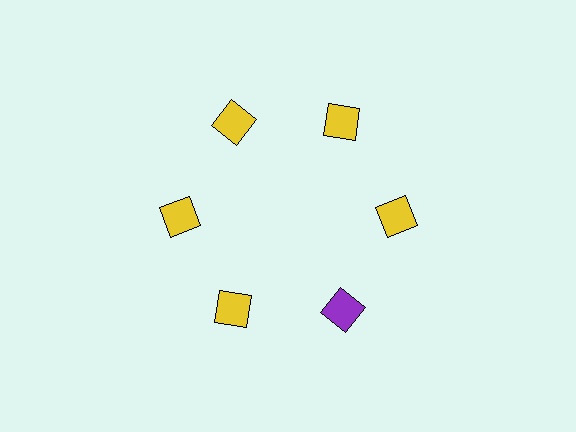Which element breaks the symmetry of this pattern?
The purple square at roughly the 5 o'clock position breaks the symmetry. All other shapes are yellow squares.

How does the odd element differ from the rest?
It has a different color: purple instead of yellow.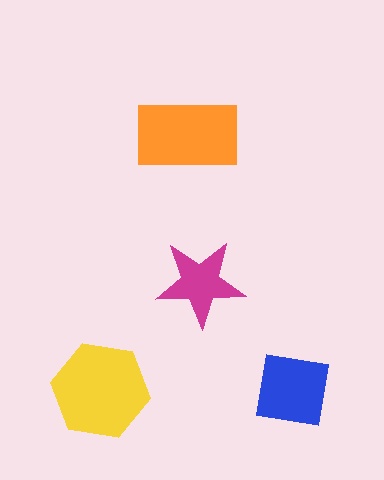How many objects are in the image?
There are 4 objects in the image.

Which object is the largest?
The yellow hexagon.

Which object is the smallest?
The magenta star.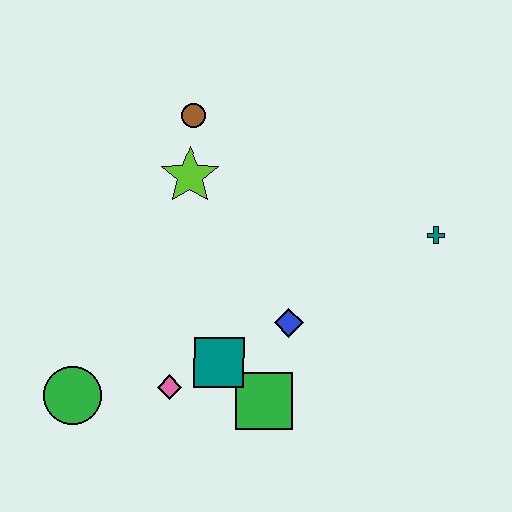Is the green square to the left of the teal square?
No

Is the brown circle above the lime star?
Yes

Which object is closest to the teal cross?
The blue diamond is closest to the teal cross.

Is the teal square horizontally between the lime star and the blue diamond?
Yes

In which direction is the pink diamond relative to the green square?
The pink diamond is to the left of the green square.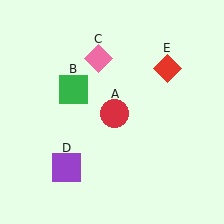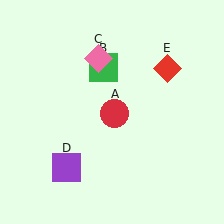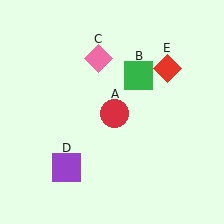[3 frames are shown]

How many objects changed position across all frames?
1 object changed position: green square (object B).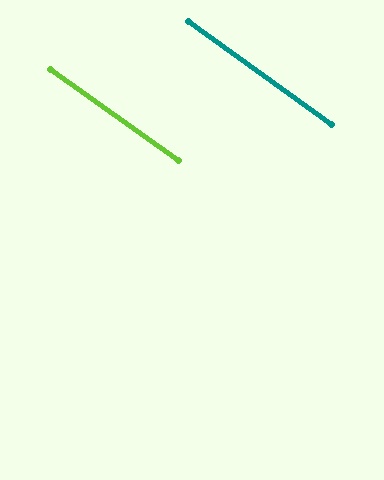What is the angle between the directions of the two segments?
Approximately 1 degree.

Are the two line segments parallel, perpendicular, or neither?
Parallel — their directions differ by only 0.5°.